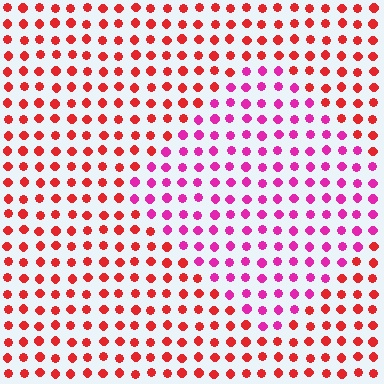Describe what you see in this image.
The image is filled with small red elements in a uniform arrangement. A diamond-shaped region is visible where the elements are tinted to a slightly different hue, forming a subtle color boundary.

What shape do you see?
I see a diamond.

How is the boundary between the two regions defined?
The boundary is defined purely by a slight shift in hue (about 42 degrees). Spacing, size, and orientation are identical on both sides.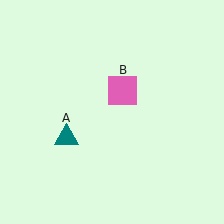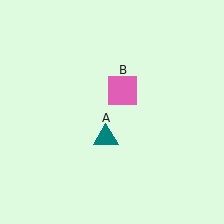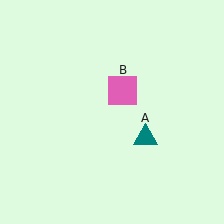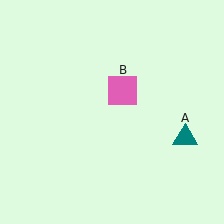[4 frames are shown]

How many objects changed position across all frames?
1 object changed position: teal triangle (object A).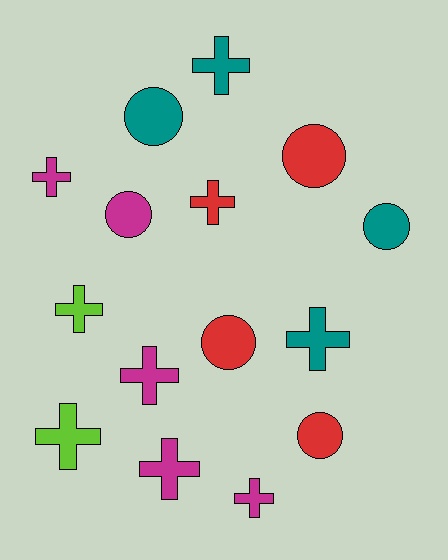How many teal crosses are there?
There are 2 teal crosses.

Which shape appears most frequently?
Cross, with 9 objects.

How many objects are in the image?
There are 15 objects.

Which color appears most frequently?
Magenta, with 5 objects.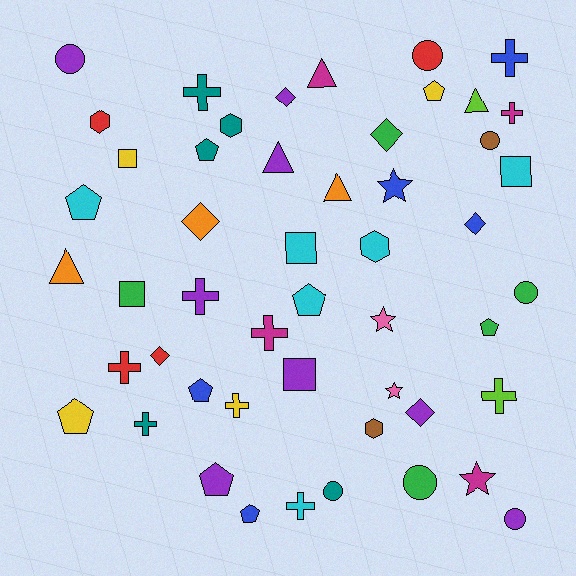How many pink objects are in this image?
There are 2 pink objects.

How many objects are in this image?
There are 50 objects.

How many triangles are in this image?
There are 5 triangles.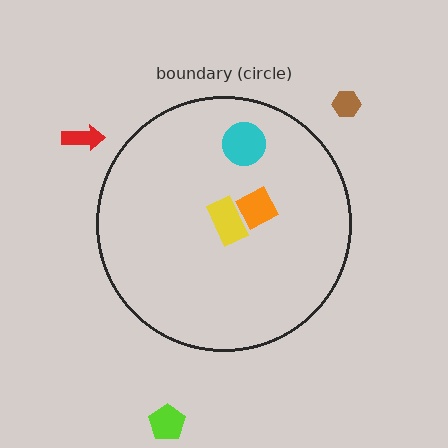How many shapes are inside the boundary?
3 inside, 3 outside.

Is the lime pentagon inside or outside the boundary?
Outside.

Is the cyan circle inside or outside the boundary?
Inside.